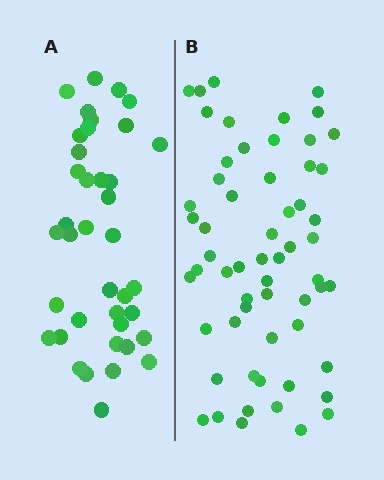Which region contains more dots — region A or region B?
Region B (the right region) has more dots.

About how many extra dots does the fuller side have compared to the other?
Region B has approximately 20 more dots than region A.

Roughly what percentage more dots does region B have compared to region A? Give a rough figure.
About 50% more.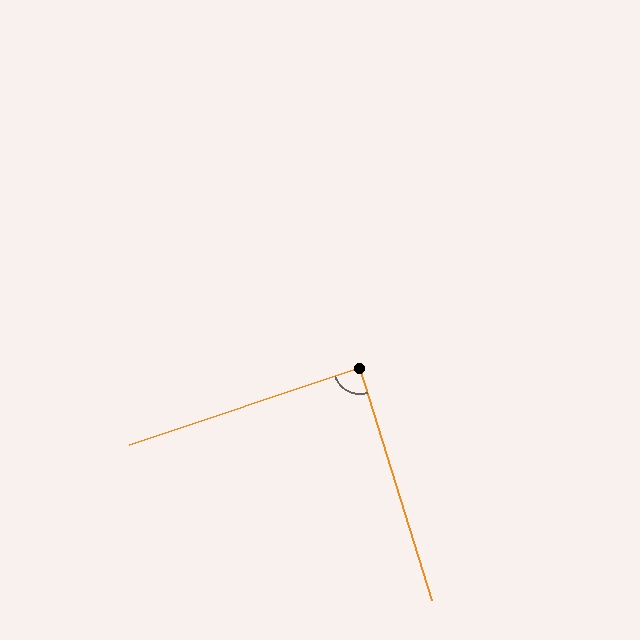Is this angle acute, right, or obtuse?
It is approximately a right angle.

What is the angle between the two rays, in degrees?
Approximately 89 degrees.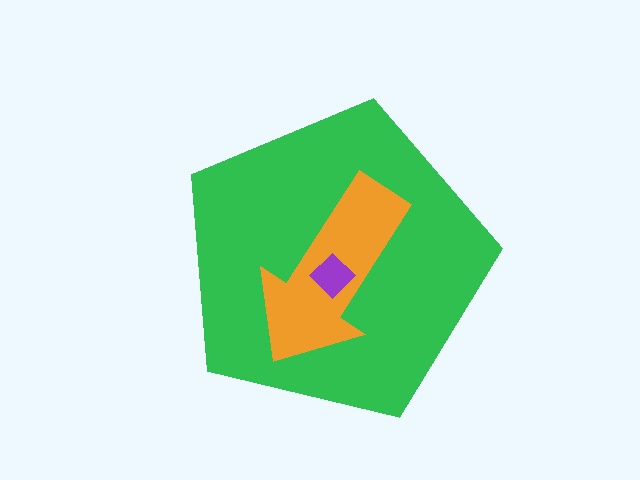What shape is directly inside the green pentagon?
The orange arrow.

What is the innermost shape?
The purple diamond.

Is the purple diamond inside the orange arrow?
Yes.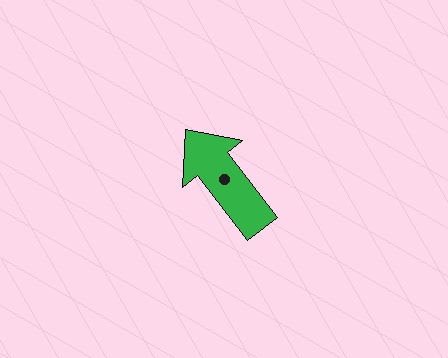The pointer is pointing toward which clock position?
Roughly 11 o'clock.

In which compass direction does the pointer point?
Northwest.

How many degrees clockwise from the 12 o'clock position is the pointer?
Approximately 322 degrees.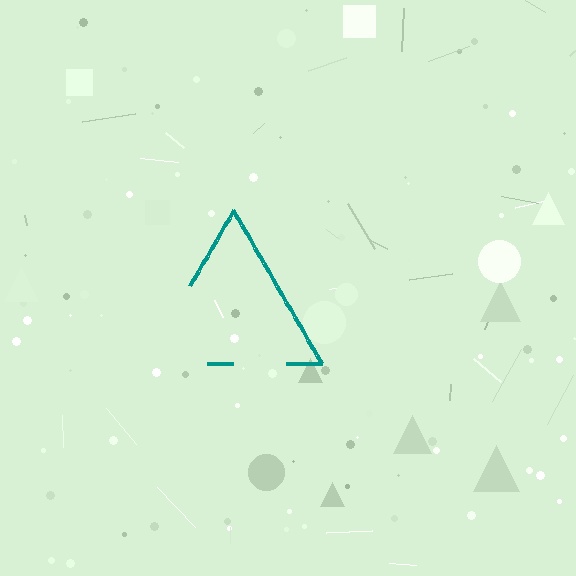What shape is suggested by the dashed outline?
The dashed outline suggests a triangle.